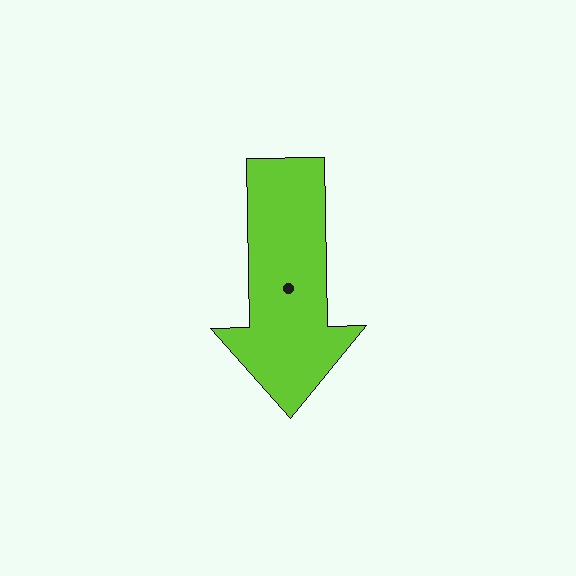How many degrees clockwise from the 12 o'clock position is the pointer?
Approximately 179 degrees.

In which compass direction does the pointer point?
South.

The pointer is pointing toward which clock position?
Roughly 6 o'clock.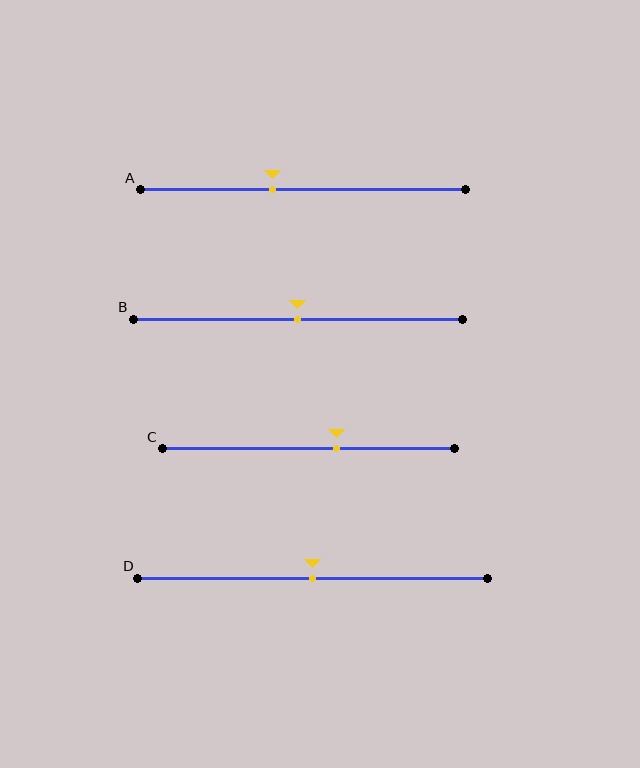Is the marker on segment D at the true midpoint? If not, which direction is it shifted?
Yes, the marker on segment D is at the true midpoint.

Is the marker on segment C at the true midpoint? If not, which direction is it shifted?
No, the marker on segment C is shifted to the right by about 10% of the segment length.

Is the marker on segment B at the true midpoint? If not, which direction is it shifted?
Yes, the marker on segment B is at the true midpoint.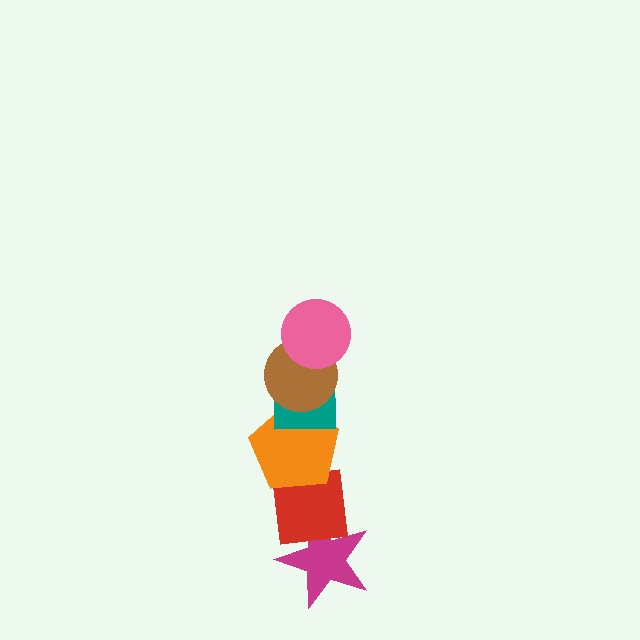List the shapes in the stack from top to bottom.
From top to bottom: the pink circle, the brown circle, the teal square, the orange pentagon, the red square, the magenta star.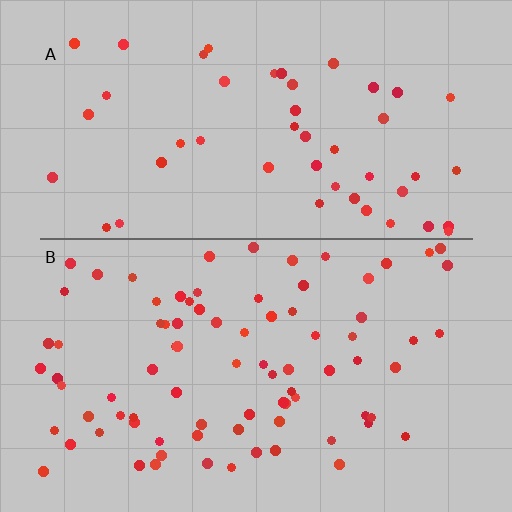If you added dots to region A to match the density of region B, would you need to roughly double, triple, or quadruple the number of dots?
Approximately double.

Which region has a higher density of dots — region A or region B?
B (the bottom).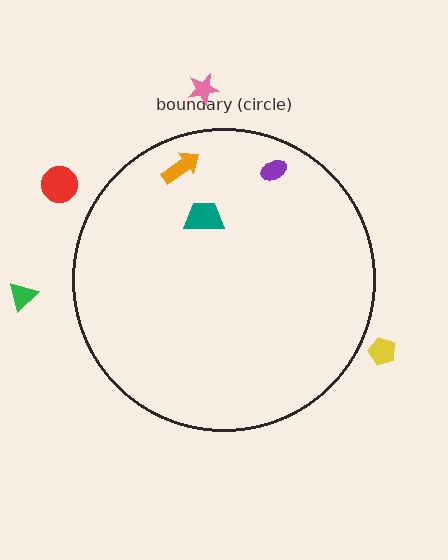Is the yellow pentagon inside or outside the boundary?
Outside.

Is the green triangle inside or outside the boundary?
Outside.